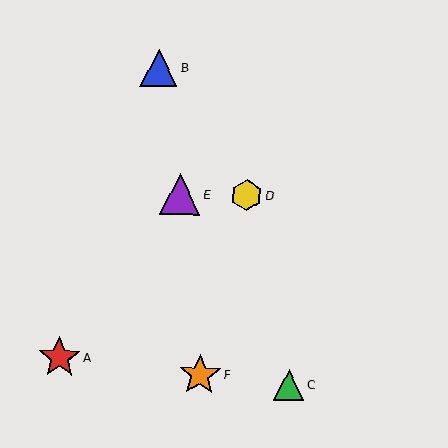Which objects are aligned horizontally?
Objects D, E are aligned horizontally.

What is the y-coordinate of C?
Object C is at y≈385.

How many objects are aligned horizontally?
2 objects (D, E) are aligned horizontally.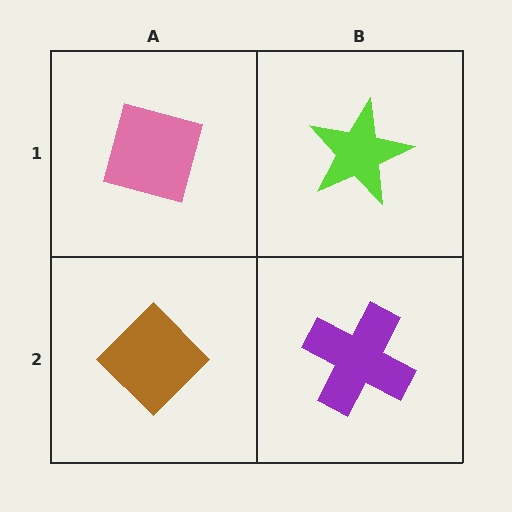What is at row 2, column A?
A brown diamond.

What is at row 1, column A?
A pink square.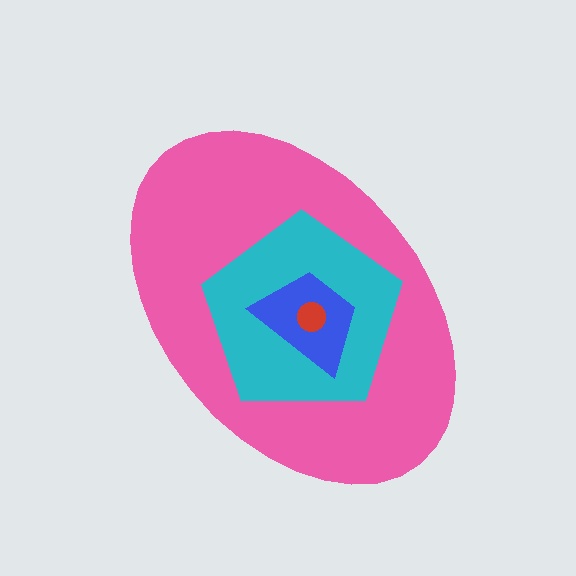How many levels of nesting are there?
4.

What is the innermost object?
The red circle.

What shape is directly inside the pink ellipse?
The cyan pentagon.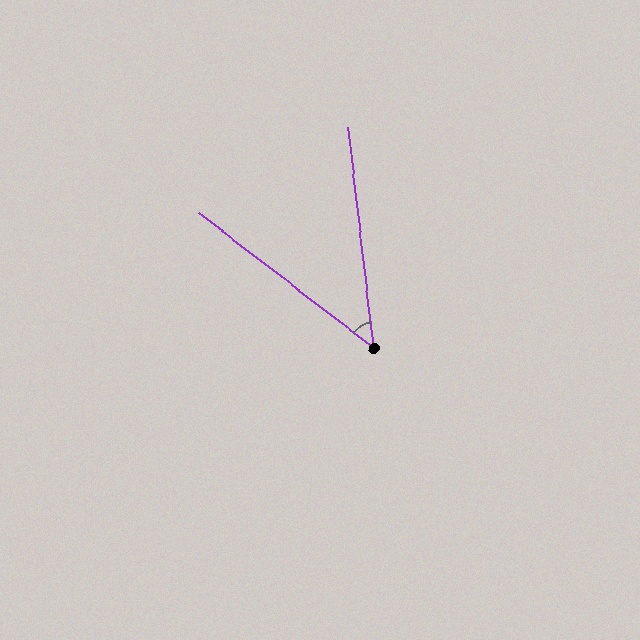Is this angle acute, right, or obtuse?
It is acute.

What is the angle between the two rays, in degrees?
Approximately 46 degrees.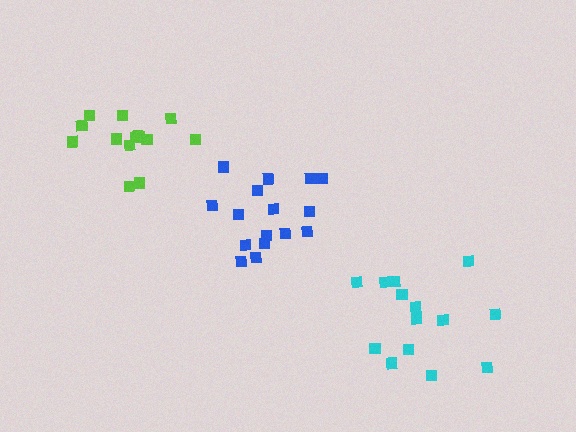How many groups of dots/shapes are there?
There are 3 groups.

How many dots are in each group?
Group 1: 14 dots, Group 2: 14 dots, Group 3: 16 dots (44 total).